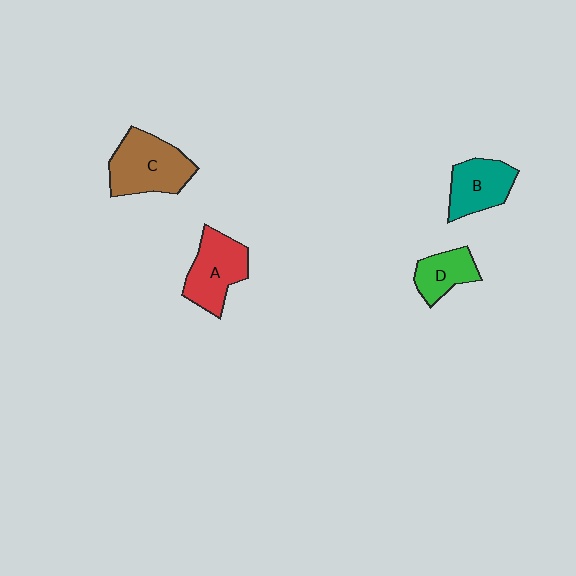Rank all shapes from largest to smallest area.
From largest to smallest: C (brown), A (red), B (teal), D (green).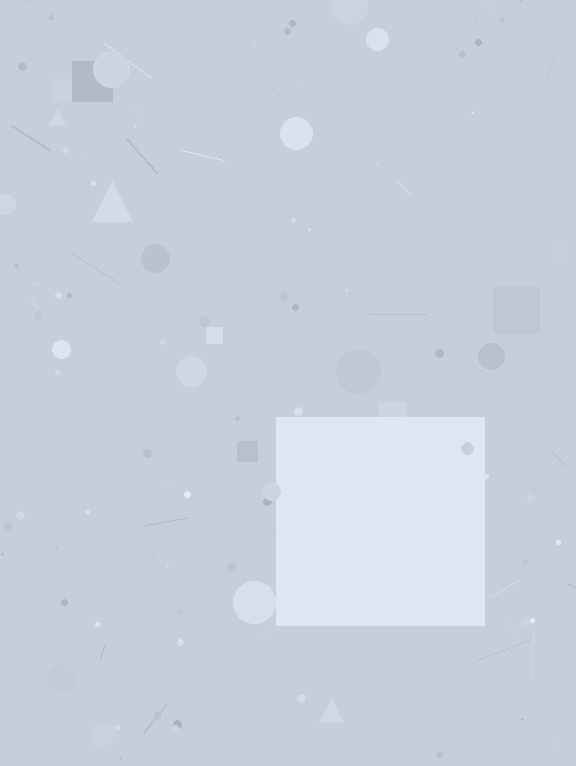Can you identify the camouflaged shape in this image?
The camouflaged shape is a square.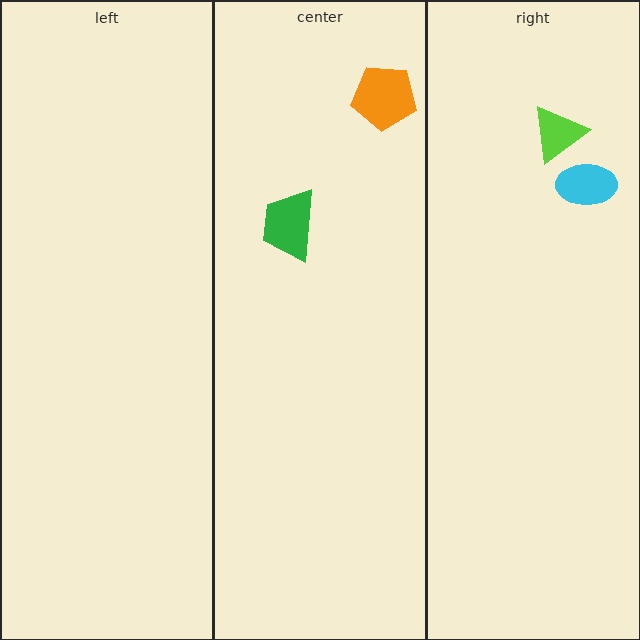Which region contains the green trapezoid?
The center region.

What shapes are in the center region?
The orange pentagon, the green trapezoid.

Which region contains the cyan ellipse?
The right region.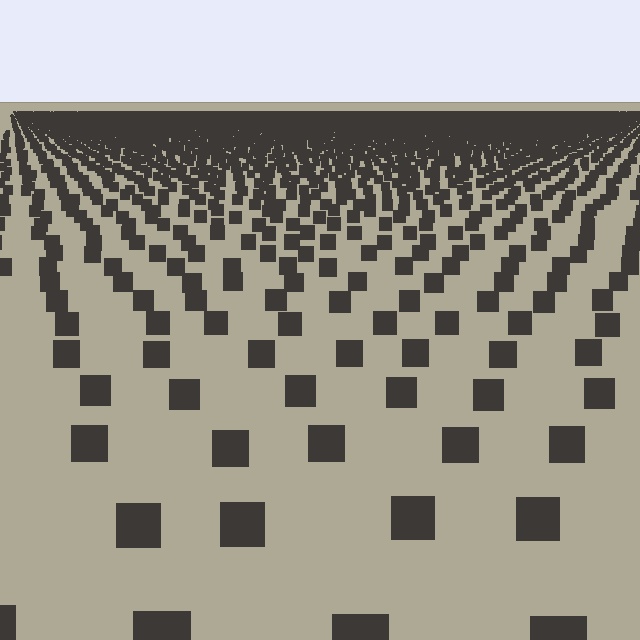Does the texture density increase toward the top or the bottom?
Density increases toward the top.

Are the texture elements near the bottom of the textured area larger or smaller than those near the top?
Larger. Near the bottom, elements are closer to the viewer and appear at a bigger on-screen size.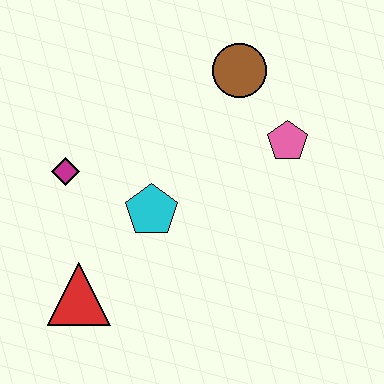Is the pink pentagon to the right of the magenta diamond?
Yes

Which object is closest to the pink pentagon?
The brown circle is closest to the pink pentagon.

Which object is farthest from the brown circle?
The red triangle is farthest from the brown circle.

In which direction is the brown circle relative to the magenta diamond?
The brown circle is to the right of the magenta diamond.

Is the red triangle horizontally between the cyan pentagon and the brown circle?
No